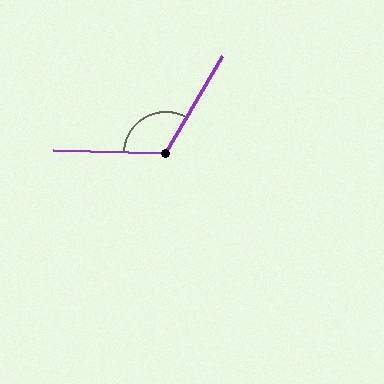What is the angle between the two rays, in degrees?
Approximately 119 degrees.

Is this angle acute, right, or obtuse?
It is obtuse.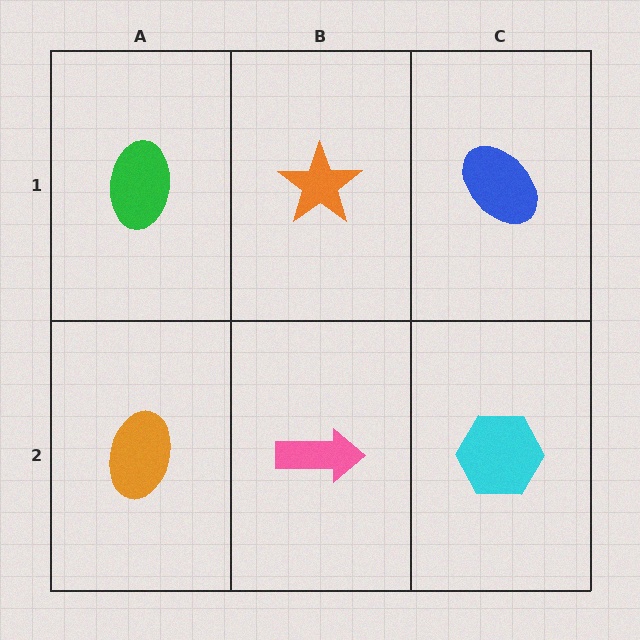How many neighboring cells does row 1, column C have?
2.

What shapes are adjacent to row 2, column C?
A blue ellipse (row 1, column C), a pink arrow (row 2, column B).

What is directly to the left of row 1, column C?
An orange star.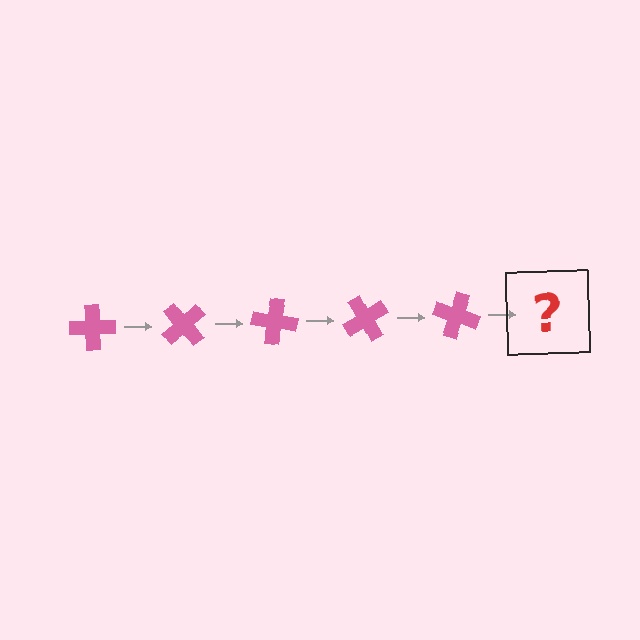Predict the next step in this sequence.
The next step is a pink cross rotated 250 degrees.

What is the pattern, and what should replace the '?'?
The pattern is that the cross rotates 50 degrees each step. The '?' should be a pink cross rotated 250 degrees.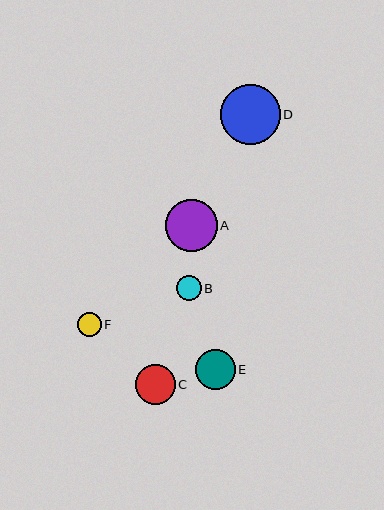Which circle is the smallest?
Circle F is the smallest with a size of approximately 24 pixels.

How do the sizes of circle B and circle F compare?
Circle B and circle F are approximately the same size.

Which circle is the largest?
Circle D is the largest with a size of approximately 60 pixels.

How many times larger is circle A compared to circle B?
Circle A is approximately 2.1 times the size of circle B.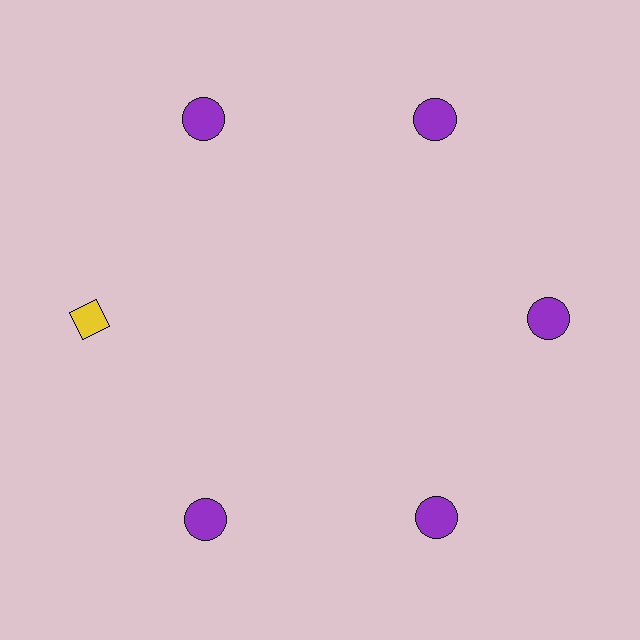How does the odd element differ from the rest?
It differs in both color (yellow instead of purple) and shape (diamond instead of circle).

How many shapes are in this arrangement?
There are 6 shapes arranged in a ring pattern.